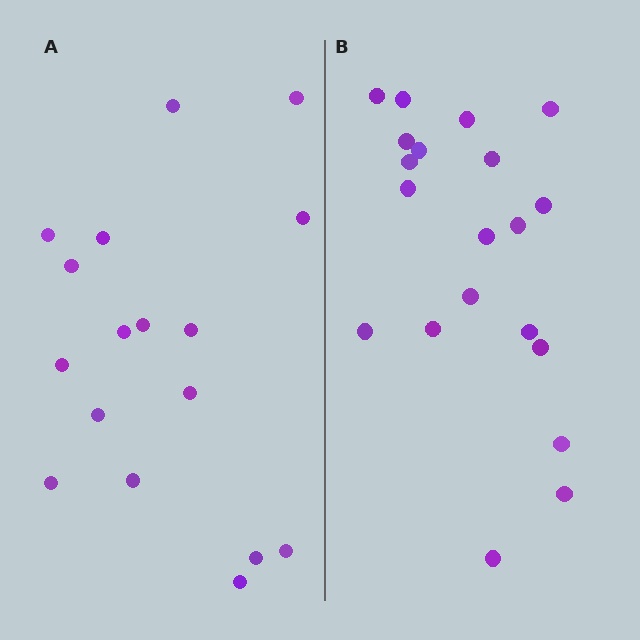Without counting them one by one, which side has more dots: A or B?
Region B (the right region) has more dots.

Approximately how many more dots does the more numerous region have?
Region B has just a few more — roughly 2 or 3 more dots than region A.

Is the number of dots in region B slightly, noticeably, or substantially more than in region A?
Region B has only slightly more — the two regions are fairly close. The ratio is roughly 1.2 to 1.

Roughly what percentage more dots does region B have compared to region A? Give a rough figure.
About 20% more.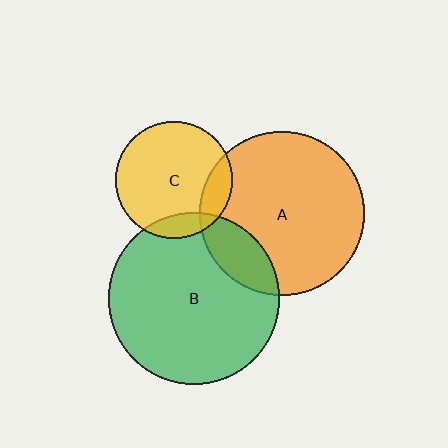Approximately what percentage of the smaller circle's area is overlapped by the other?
Approximately 10%.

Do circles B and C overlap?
Yes.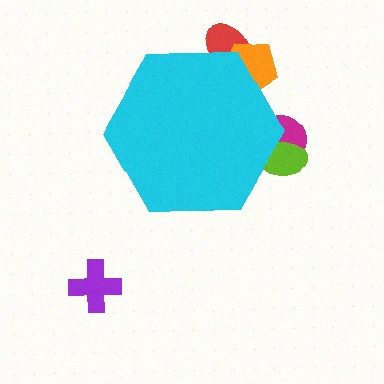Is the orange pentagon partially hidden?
Yes, the orange pentagon is partially hidden behind the cyan hexagon.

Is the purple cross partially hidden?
No, the purple cross is fully visible.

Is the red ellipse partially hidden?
Yes, the red ellipse is partially hidden behind the cyan hexagon.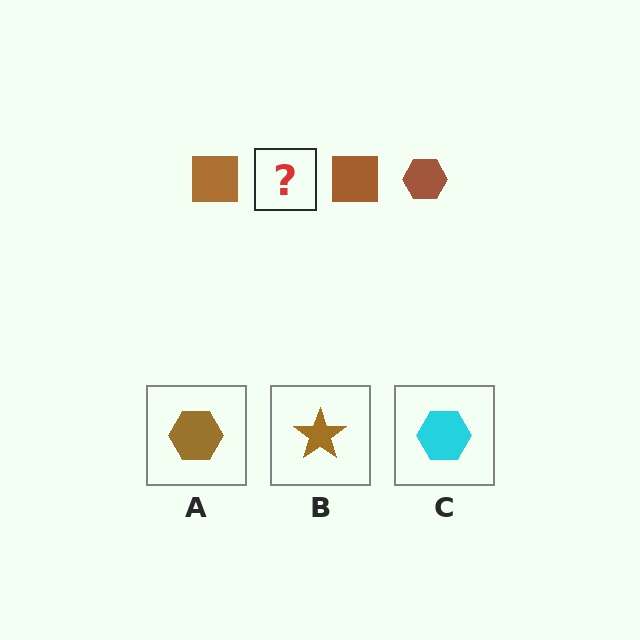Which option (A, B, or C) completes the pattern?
A.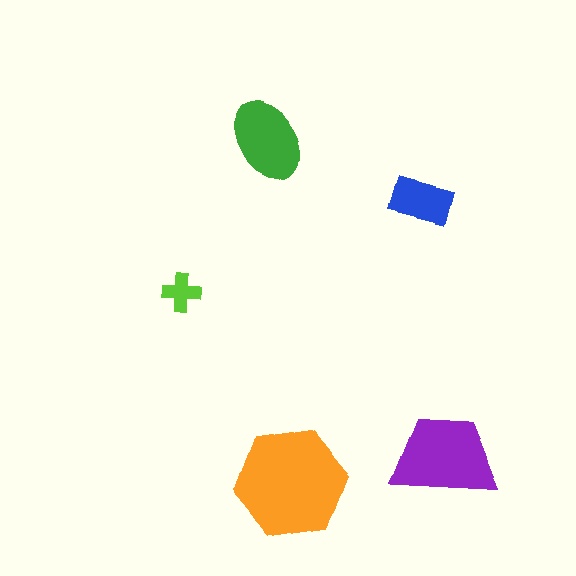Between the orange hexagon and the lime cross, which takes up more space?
The orange hexagon.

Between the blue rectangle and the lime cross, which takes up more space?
The blue rectangle.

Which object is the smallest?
The lime cross.